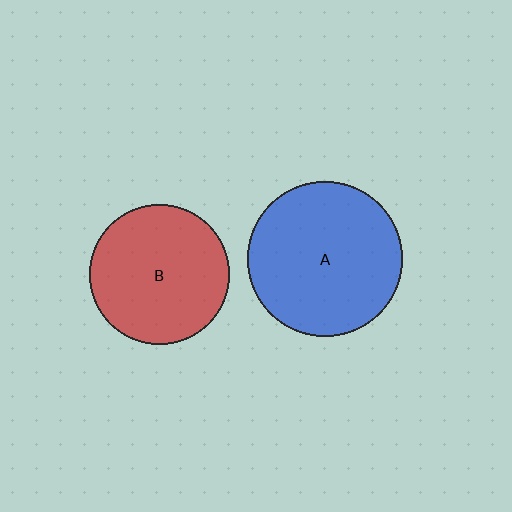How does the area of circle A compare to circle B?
Approximately 1.2 times.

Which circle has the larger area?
Circle A (blue).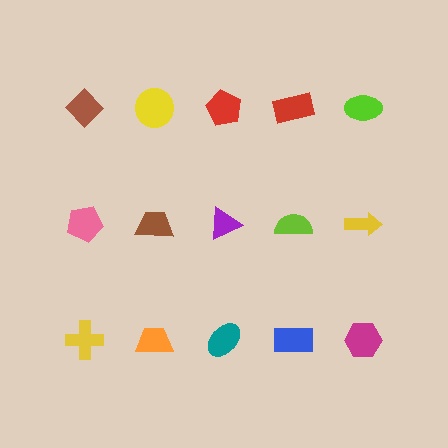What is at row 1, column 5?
A lime ellipse.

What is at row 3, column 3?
A teal ellipse.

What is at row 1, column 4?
A red rectangle.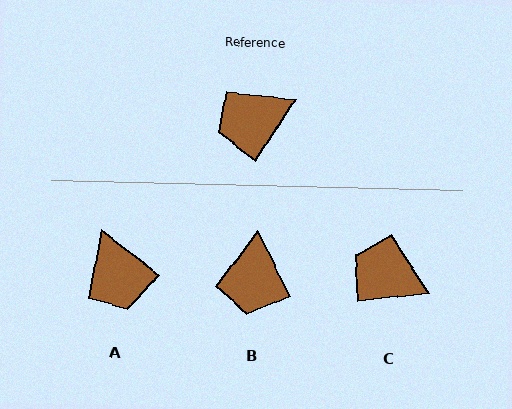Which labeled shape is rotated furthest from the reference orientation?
A, about 85 degrees away.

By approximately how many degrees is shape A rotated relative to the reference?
Approximately 85 degrees counter-clockwise.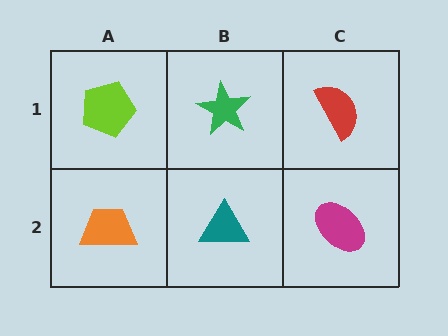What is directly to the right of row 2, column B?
A magenta ellipse.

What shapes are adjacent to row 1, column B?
A teal triangle (row 2, column B), a lime pentagon (row 1, column A), a red semicircle (row 1, column C).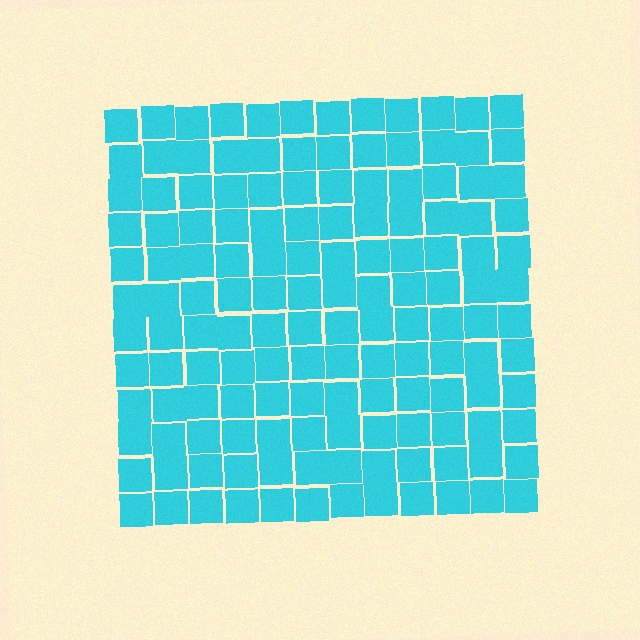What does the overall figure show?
The overall figure shows a square.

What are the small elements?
The small elements are squares.